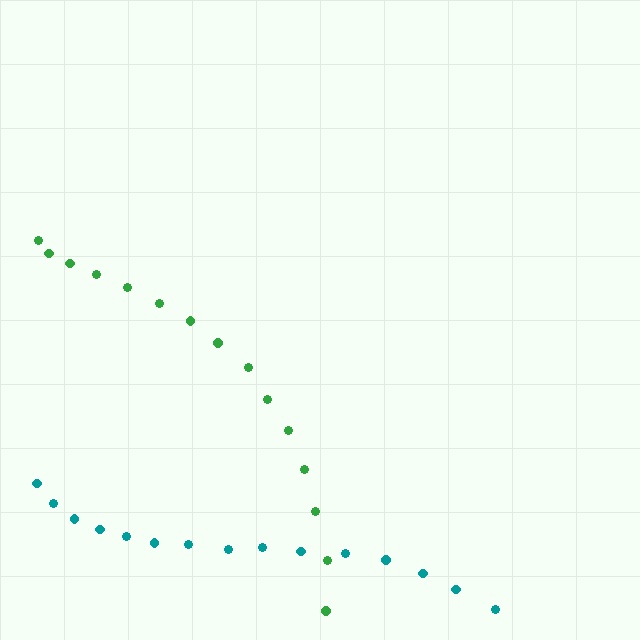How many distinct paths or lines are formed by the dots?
There are 2 distinct paths.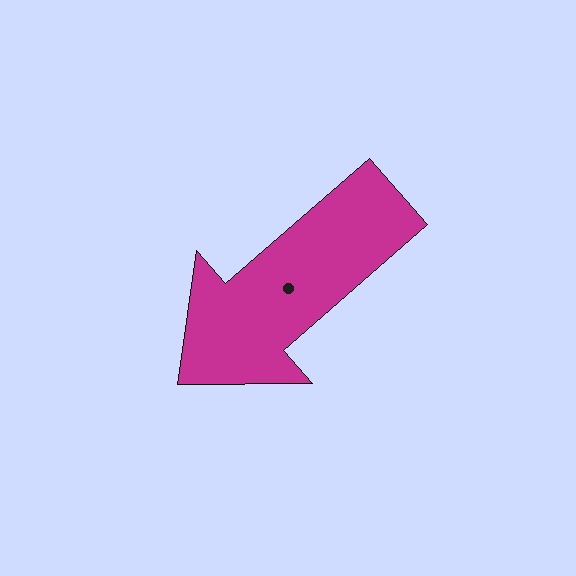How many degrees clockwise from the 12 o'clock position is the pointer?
Approximately 229 degrees.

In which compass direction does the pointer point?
Southwest.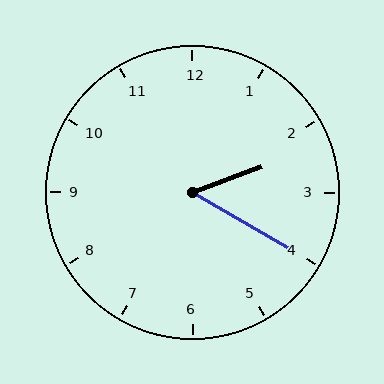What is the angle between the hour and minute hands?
Approximately 50 degrees.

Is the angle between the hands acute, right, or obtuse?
It is acute.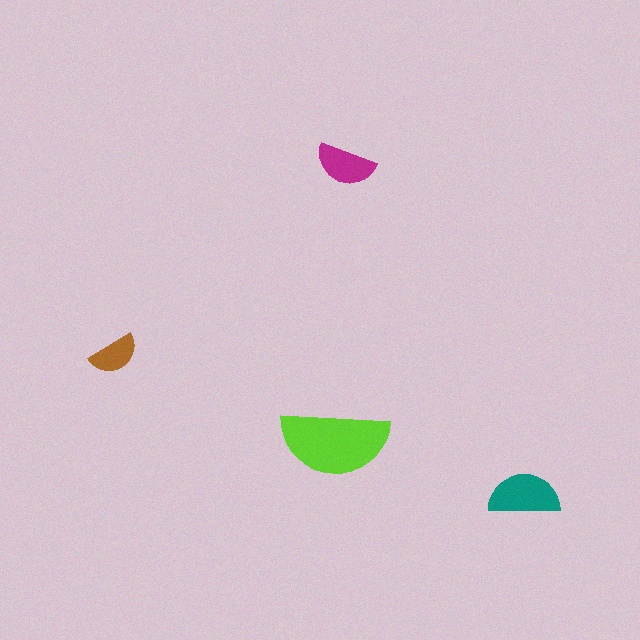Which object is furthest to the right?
The teal semicircle is rightmost.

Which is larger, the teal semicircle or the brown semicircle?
The teal one.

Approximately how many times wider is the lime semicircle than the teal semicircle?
About 1.5 times wider.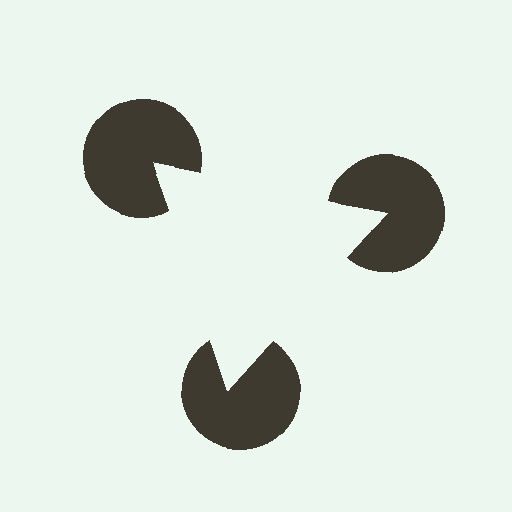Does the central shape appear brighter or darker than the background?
It typically appears slightly brighter than the background, even though no actual brightness change is drawn.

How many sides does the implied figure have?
3 sides.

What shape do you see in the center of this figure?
An illusory triangle — its edges are inferred from the aligned wedge cuts in the pac-man discs, not physically drawn.